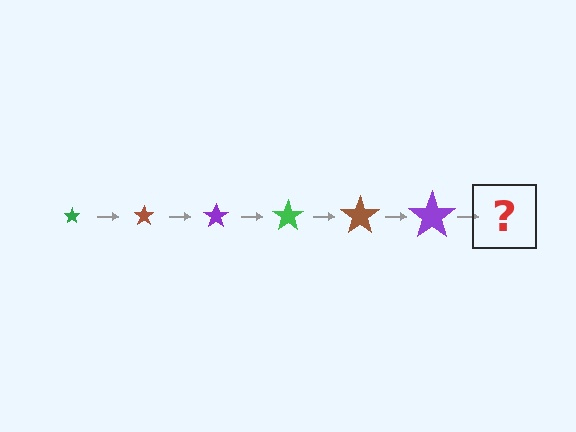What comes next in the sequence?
The next element should be a green star, larger than the previous one.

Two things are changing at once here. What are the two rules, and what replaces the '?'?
The two rules are that the star grows larger each step and the color cycles through green, brown, and purple. The '?' should be a green star, larger than the previous one.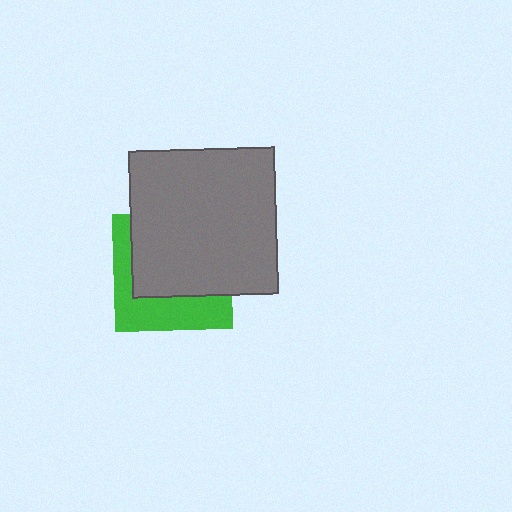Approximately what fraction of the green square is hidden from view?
Roughly 62% of the green square is hidden behind the gray square.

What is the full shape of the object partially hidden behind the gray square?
The partially hidden object is a green square.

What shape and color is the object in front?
The object in front is a gray square.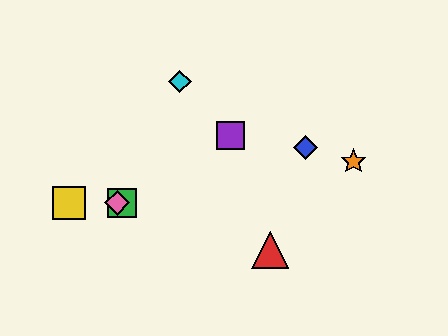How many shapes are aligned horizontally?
3 shapes (the green square, the yellow square, the pink diamond) are aligned horizontally.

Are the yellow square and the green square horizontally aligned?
Yes, both are at y≈203.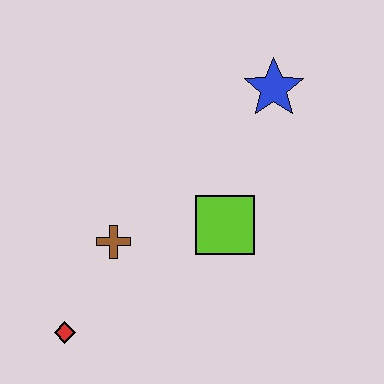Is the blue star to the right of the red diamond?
Yes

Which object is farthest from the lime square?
The red diamond is farthest from the lime square.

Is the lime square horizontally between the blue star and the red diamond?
Yes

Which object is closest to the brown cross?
The red diamond is closest to the brown cross.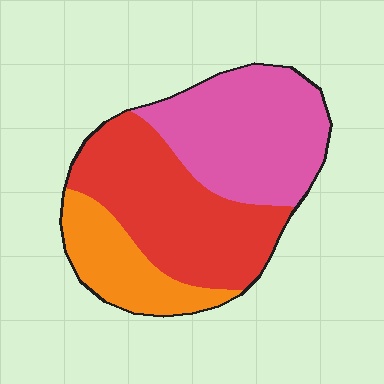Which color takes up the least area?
Orange, at roughly 20%.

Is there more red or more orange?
Red.